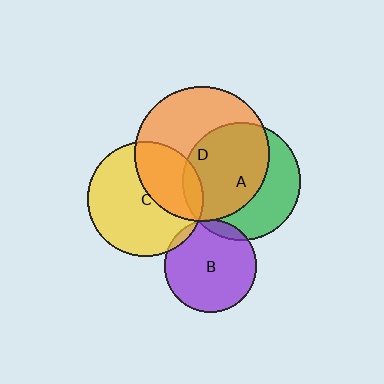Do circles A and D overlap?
Yes.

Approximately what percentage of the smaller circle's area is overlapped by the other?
Approximately 60%.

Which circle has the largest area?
Circle D (orange).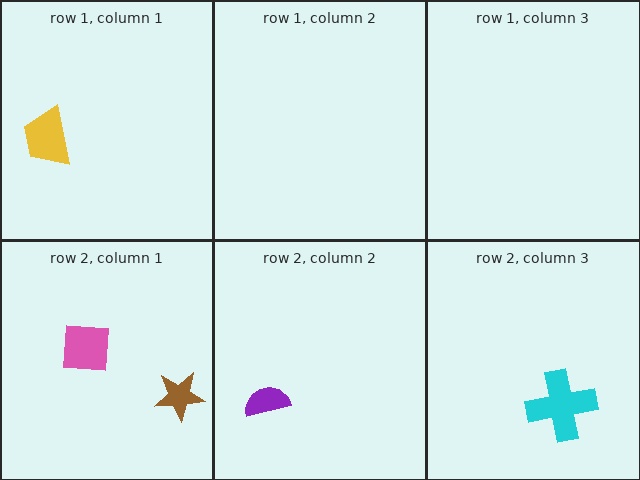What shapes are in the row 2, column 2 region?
The purple semicircle.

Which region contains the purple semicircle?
The row 2, column 2 region.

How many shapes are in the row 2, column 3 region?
1.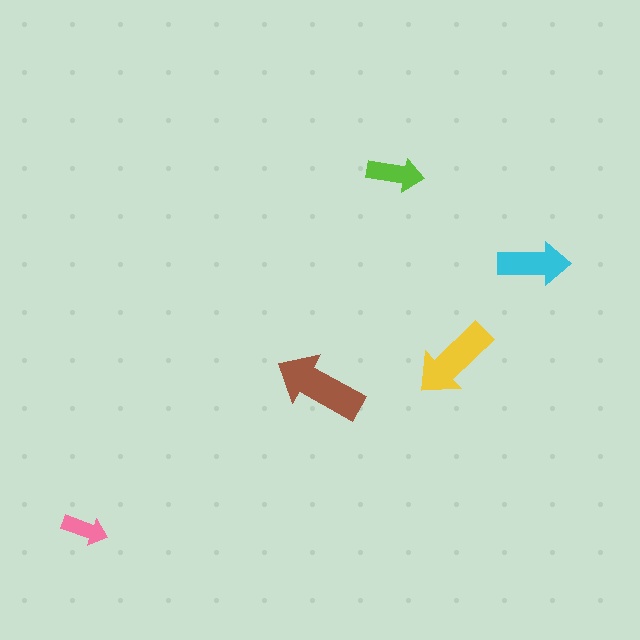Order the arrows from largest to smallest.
the brown one, the yellow one, the cyan one, the lime one, the pink one.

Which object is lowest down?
The pink arrow is bottommost.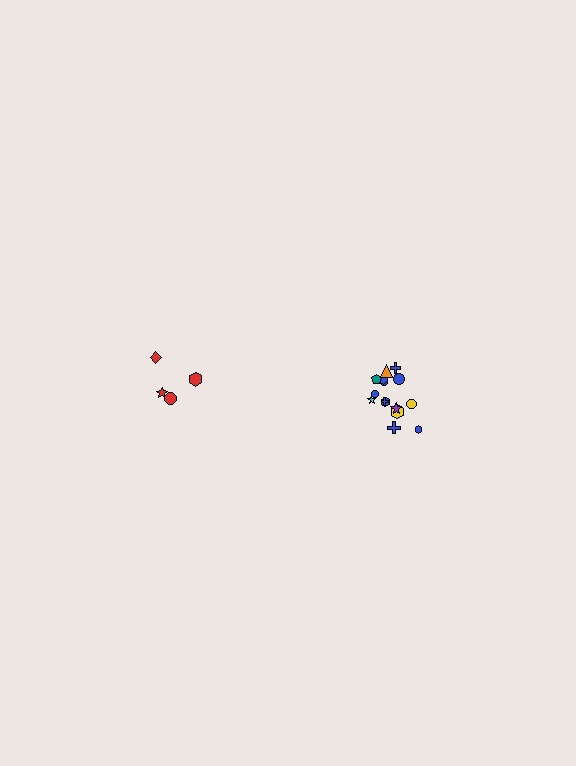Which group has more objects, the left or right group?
The right group.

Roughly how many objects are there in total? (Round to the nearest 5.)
Roughly 20 objects in total.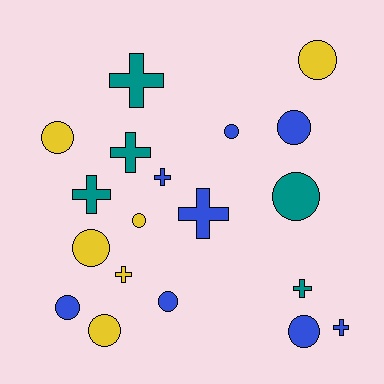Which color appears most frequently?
Blue, with 8 objects.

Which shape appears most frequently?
Circle, with 11 objects.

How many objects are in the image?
There are 19 objects.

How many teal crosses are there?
There are 4 teal crosses.